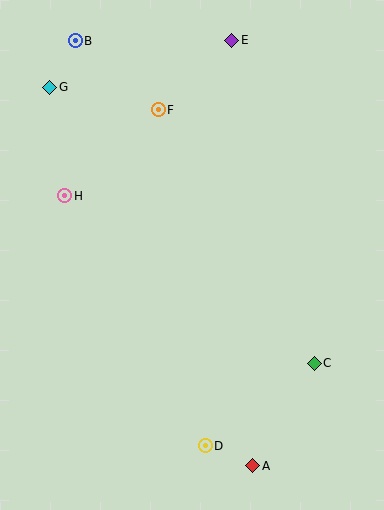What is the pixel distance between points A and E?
The distance between A and E is 426 pixels.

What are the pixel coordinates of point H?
Point H is at (65, 196).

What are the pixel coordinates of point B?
Point B is at (75, 41).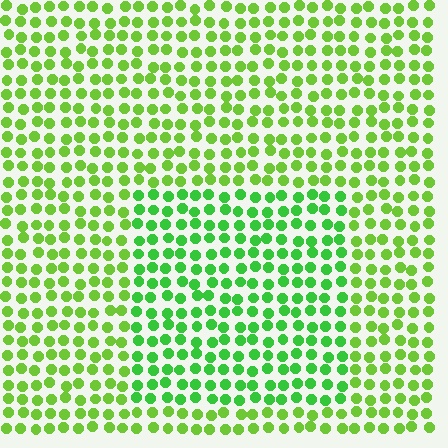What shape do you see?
I see a rectangle.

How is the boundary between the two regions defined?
The boundary is defined purely by a slight shift in hue (about 26 degrees). Spacing, size, and orientation are identical on both sides.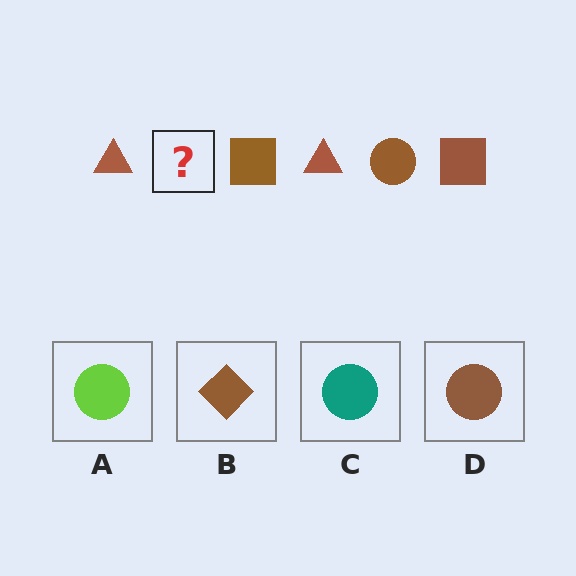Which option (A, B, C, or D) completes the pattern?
D.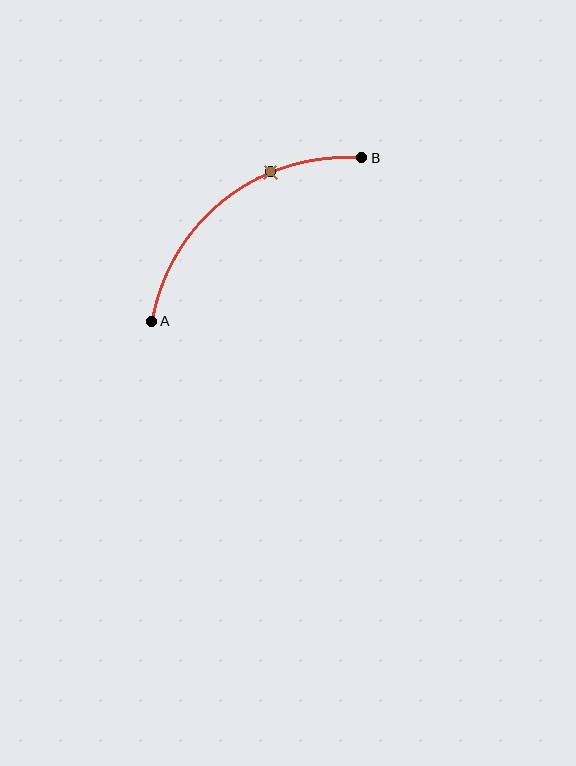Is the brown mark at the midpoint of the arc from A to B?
No. The brown mark lies on the arc but is closer to endpoint B. The arc midpoint would be at the point on the curve equidistant along the arc from both A and B.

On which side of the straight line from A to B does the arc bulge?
The arc bulges above and to the left of the straight line connecting A and B.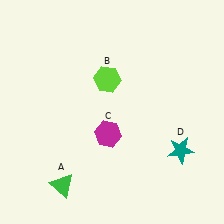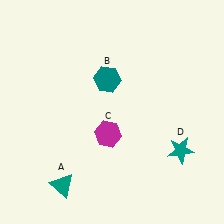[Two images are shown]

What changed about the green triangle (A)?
In Image 1, A is green. In Image 2, it changed to teal.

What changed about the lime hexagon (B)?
In Image 1, B is lime. In Image 2, it changed to teal.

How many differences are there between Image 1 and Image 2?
There are 2 differences between the two images.